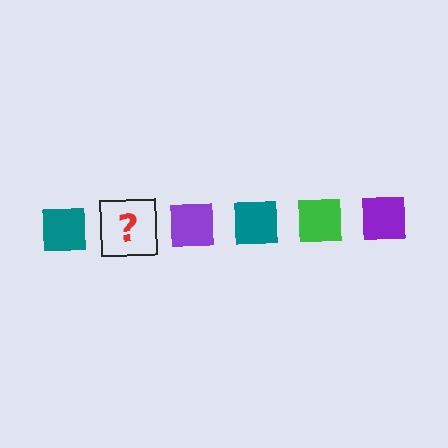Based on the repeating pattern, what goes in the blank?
The blank should be a green square.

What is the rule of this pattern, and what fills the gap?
The rule is that the pattern cycles through teal, green, purple squares. The gap should be filled with a green square.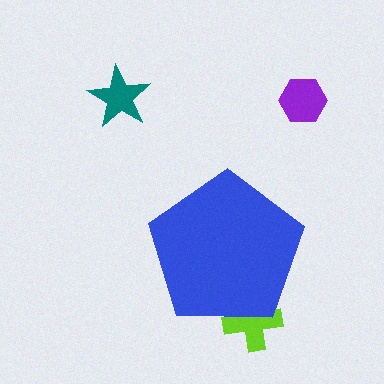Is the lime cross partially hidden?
Yes, the lime cross is partially hidden behind the blue pentagon.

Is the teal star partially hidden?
No, the teal star is fully visible.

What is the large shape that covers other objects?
A blue pentagon.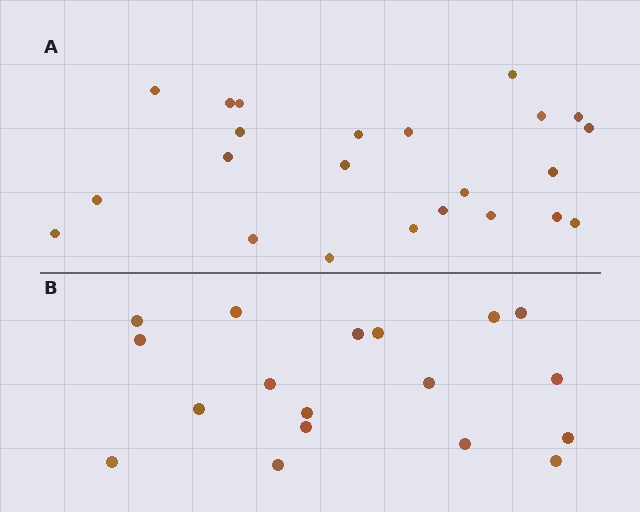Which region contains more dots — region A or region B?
Region A (the top region) has more dots.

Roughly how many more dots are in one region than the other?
Region A has about 5 more dots than region B.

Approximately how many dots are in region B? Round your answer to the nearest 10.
About 20 dots. (The exact count is 18, which rounds to 20.)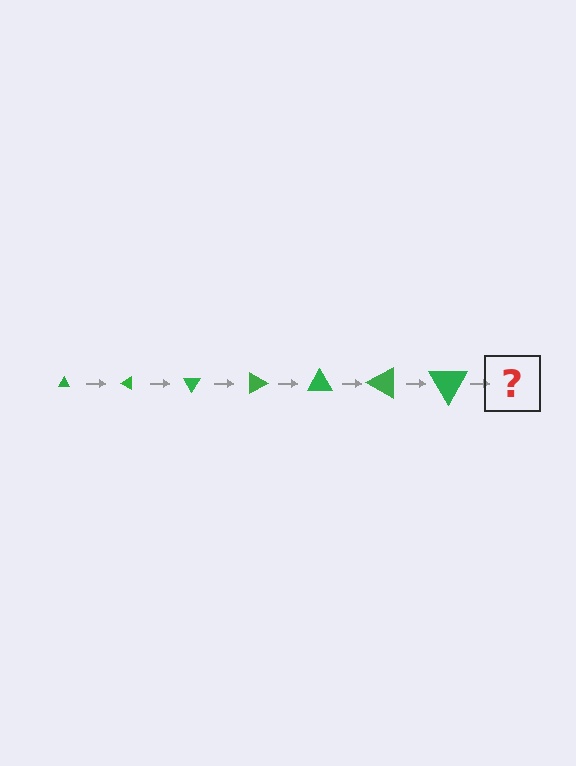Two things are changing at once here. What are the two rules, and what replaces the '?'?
The two rules are that the triangle grows larger each step and it rotates 30 degrees each step. The '?' should be a triangle, larger than the previous one and rotated 210 degrees from the start.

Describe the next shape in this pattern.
It should be a triangle, larger than the previous one and rotated 210 degrees from the start.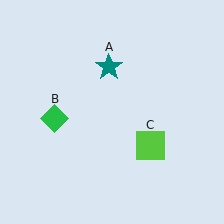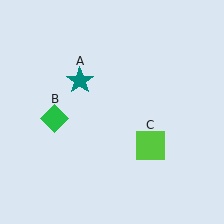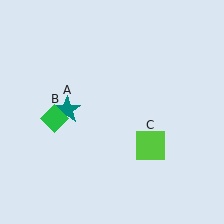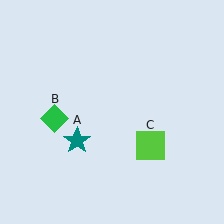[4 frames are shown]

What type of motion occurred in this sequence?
The teal star (object A) rotated counterclockwise around the center of the scene.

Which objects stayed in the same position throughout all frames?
Green diamond (object B) and lime square (object C) remained stationary.